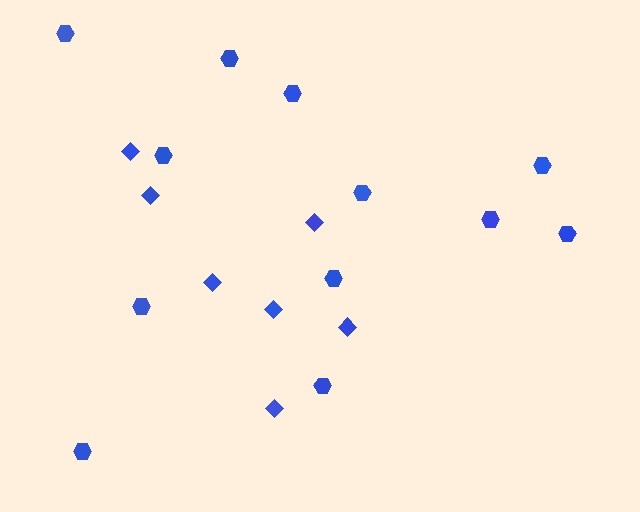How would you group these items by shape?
There are 2 groups: one group of diamonds (7) and one group of hexagons (12).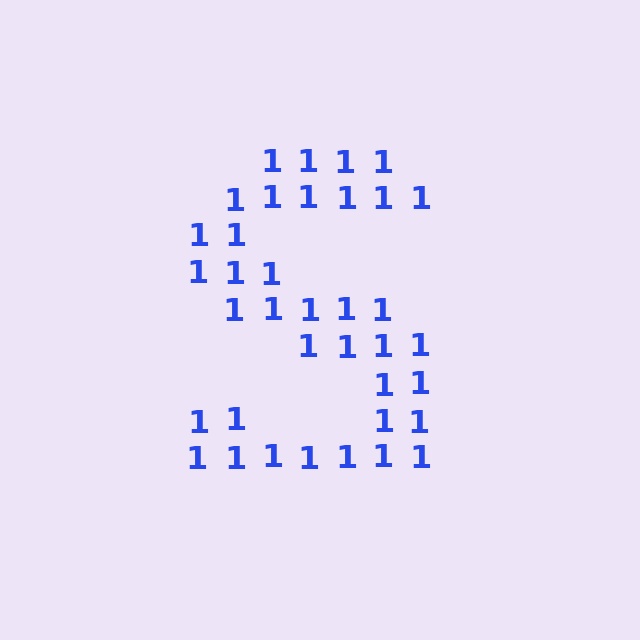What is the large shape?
The large shape is the letter S.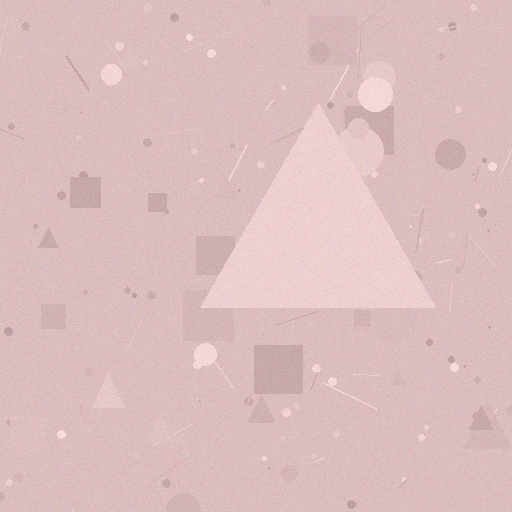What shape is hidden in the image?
A triangle is hidden in the image.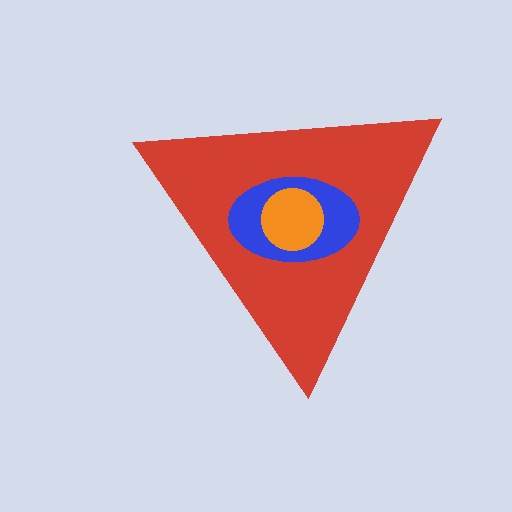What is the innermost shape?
The orange circle.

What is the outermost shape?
The red triangle.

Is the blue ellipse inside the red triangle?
Yes.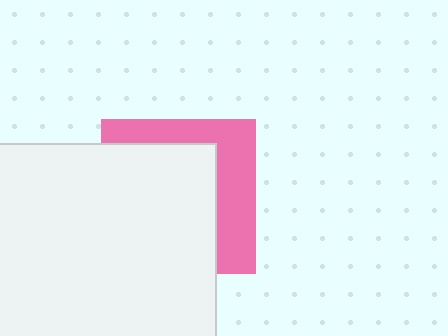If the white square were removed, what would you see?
You would see the complete pink square.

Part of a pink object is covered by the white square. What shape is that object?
It is a square.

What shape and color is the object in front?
The object in front is a white square.